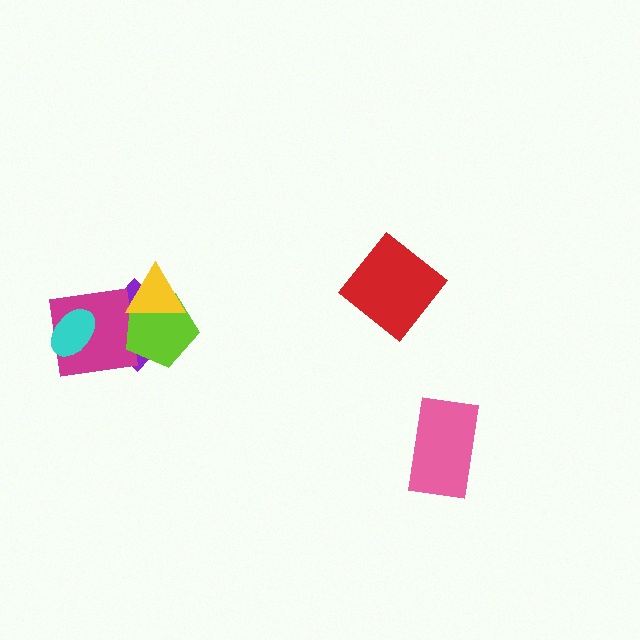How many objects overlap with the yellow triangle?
2 objects overlap with the yellow triangle.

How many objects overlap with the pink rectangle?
0 objects overlap with the pink rectangle.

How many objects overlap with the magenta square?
3 objects overlap with the magenta square.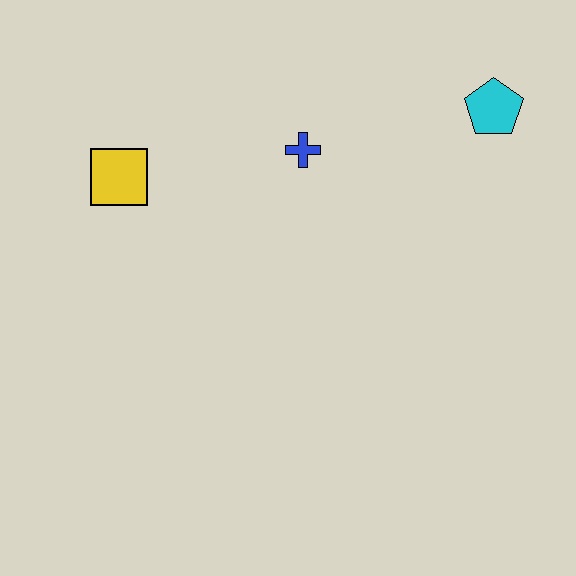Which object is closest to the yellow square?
The blue cross is closest to the yellow square.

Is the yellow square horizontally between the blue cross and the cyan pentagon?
No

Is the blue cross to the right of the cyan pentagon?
No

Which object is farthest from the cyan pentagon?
The yellow square is farthest from the cyan pentagon.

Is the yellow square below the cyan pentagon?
Yes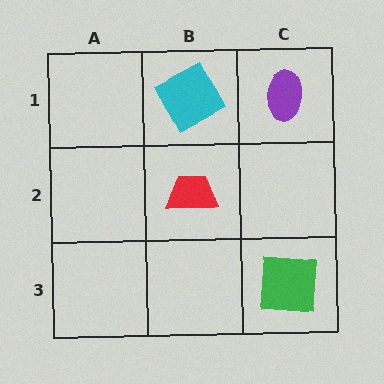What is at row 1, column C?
A purple ellipse.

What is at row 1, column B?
A cyan square.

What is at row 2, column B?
A red trapezoid.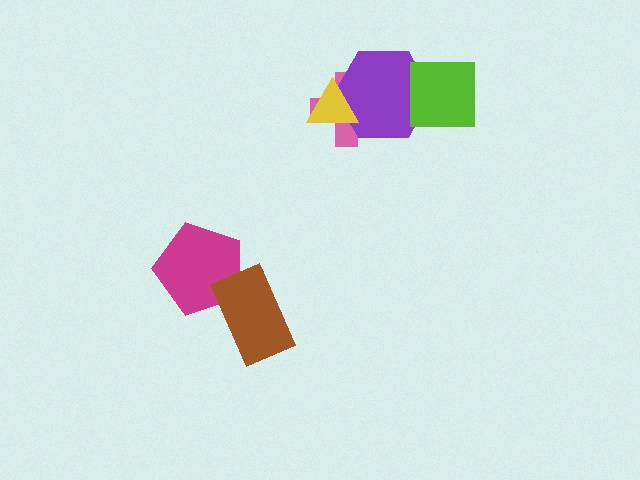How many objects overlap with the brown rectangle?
1 object overlaps with the brown rectangle.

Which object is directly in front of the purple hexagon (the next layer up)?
The yellow triangle is directly in front of the purple hexagon.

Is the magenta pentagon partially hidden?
Yes, it is partially covered by another shape.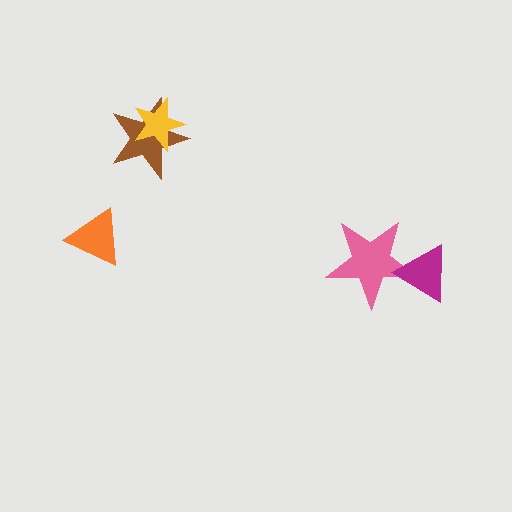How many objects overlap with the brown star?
1 object overlaps with the brown star.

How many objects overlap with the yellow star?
1 object overlaps with the yellow star.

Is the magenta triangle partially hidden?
No, no other shape covers it.